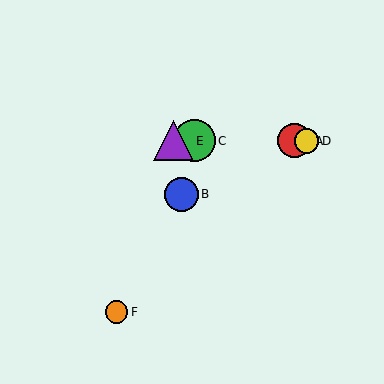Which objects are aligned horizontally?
Objects A, C, D, E are aligned horizontally.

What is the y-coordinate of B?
Object B is at y≈194.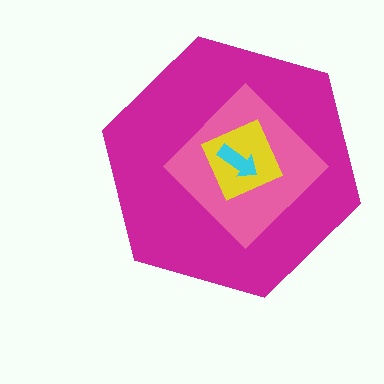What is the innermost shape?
The cyan arrow.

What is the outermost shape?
The magenta hexagon.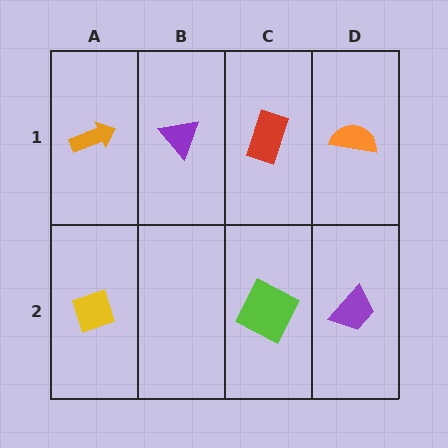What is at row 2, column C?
A lime square.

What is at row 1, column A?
An orange arrow.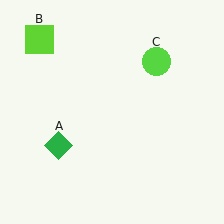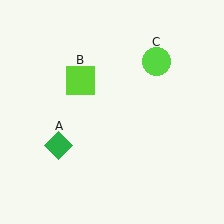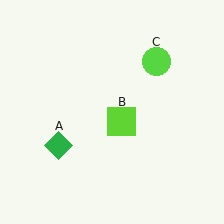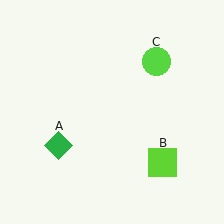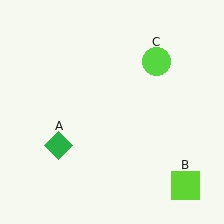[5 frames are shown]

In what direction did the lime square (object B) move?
The lime square (object B) moved down and to the right.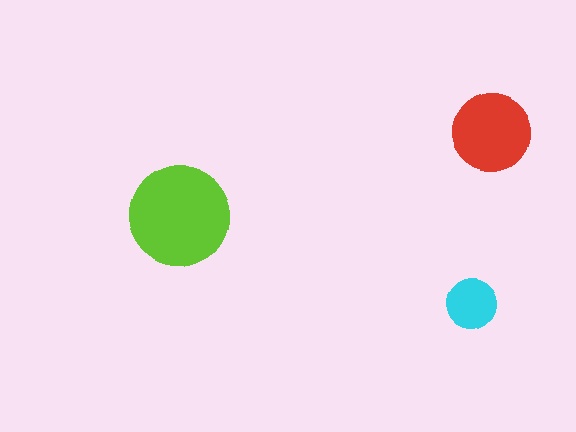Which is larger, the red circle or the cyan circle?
The red one.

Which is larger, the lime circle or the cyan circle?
The lime one.